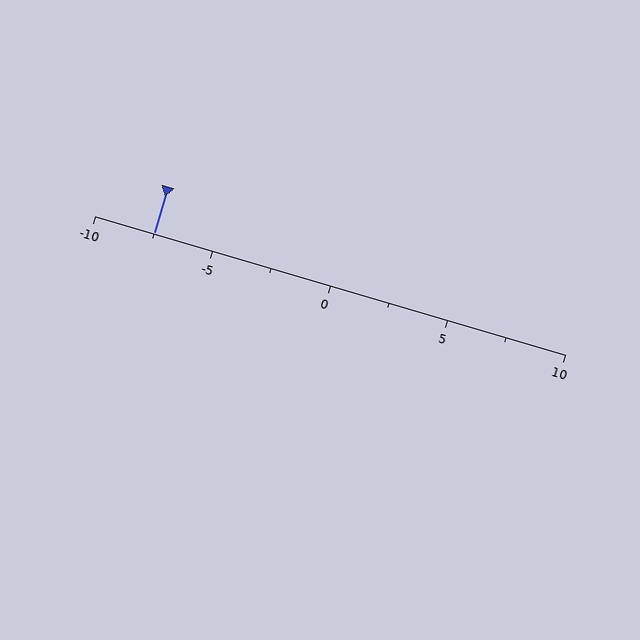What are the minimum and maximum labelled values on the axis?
The axis runs from -10 to 10.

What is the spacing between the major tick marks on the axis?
The major ticks are spaced 5 apart.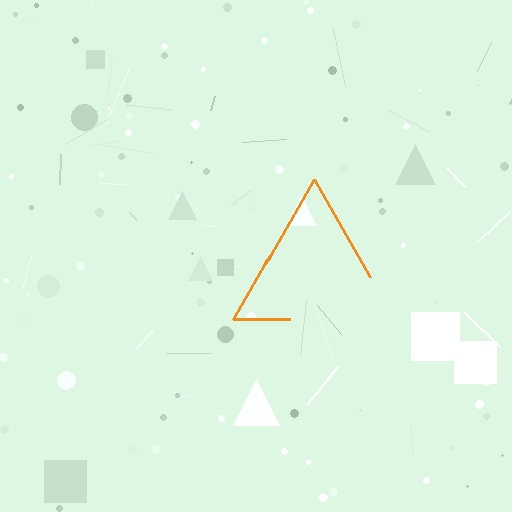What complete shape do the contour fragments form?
The contour fragments form a triangle.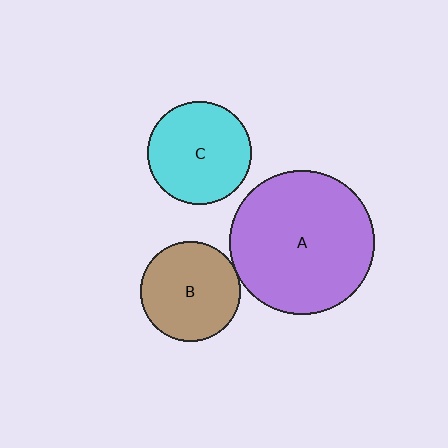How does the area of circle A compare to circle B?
Approximately 2.1 times.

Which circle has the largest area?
Circle A (purple).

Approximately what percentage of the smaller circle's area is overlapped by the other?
Approximately 5%.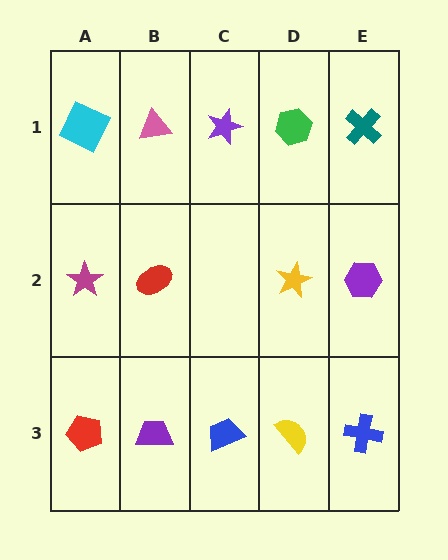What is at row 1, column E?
A teal cross.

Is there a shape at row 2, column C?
No, that cell is empty.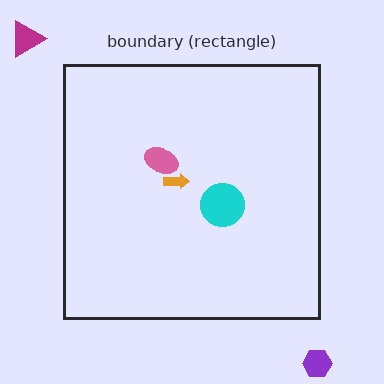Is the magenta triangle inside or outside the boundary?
Outside.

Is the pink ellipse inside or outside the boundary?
Inside.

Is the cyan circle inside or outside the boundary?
Inside.